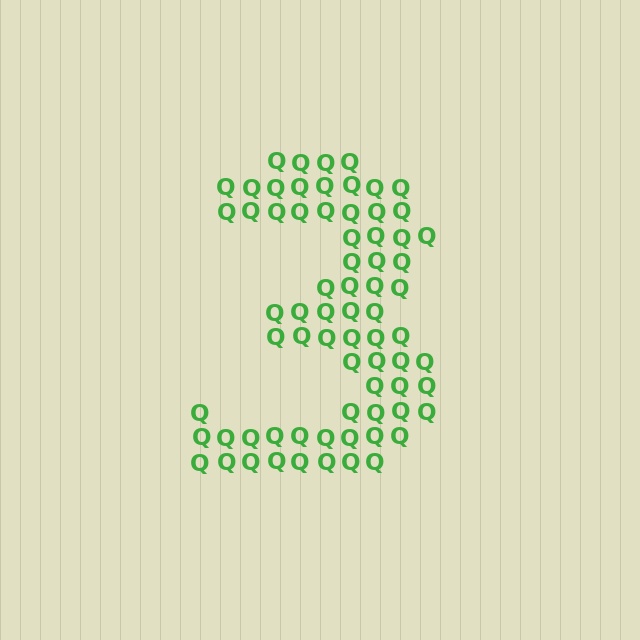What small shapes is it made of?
It is made of small letter Q's.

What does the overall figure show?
The overall figure shows the digit 3.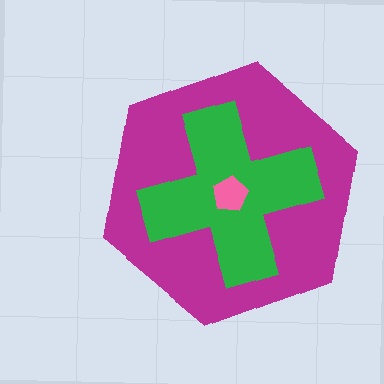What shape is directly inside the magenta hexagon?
The green cross.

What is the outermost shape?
The magenta hexagon.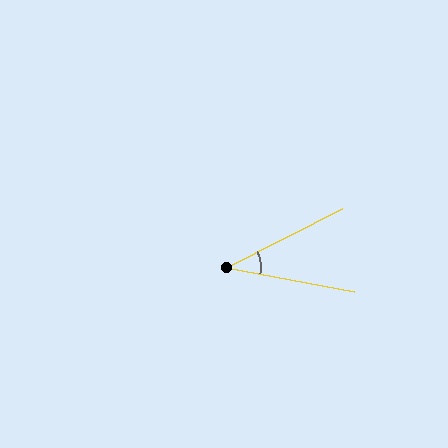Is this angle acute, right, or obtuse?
It is acute.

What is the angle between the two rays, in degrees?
Approximately 38 degrees.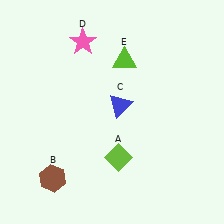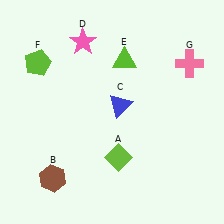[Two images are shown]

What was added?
A lime pentagon (F), a pink cross (G) were added in Image 2.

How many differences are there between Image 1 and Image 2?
There are 2 differences between the two images.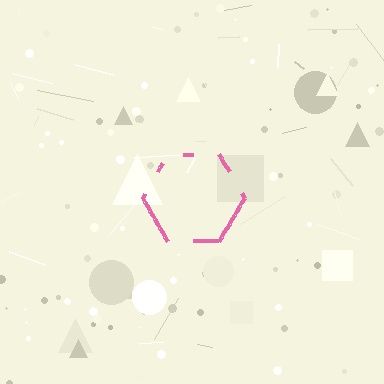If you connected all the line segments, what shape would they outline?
They would outline a hexagon.